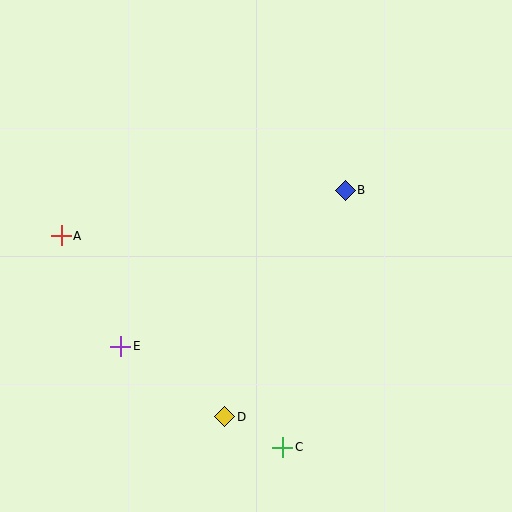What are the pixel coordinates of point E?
Point E is at (121, 346).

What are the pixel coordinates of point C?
Point C is at (283, 447).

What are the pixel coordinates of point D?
Point D is at (225, 417).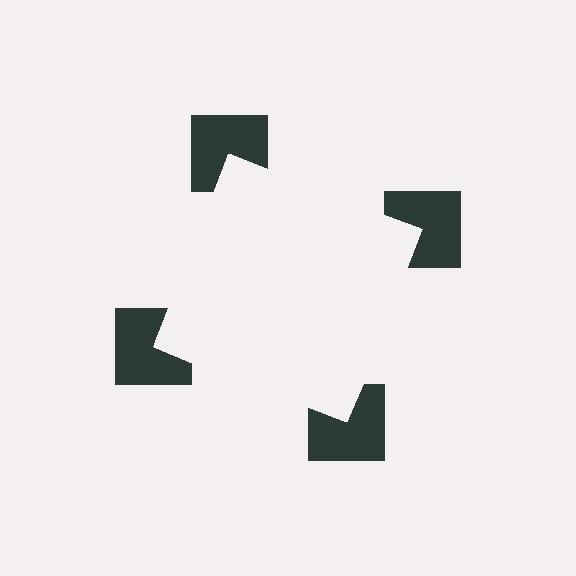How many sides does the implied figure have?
4 sides.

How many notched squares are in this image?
There are 4 — one at each vertex of the illusory square.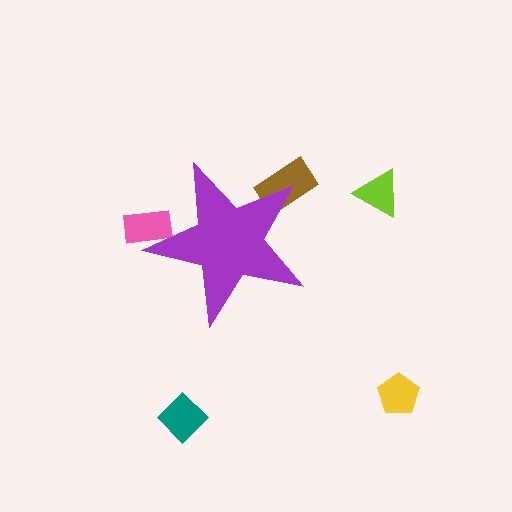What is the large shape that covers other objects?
A purple star.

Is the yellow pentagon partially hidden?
No, the yellow pentagon is fully visible.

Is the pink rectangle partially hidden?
Yes, the pink rectangle is partially hidden behind the purple star.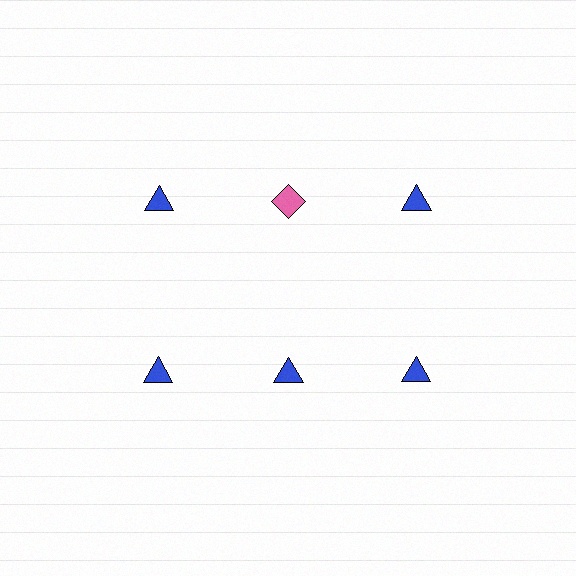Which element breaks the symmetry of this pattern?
The pink diamond in the top row, second from left column breaks the symmetry. All other shapes are blue triangles.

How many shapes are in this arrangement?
There are 6 shapes arranged in a grid pattern.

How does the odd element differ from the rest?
It differs in both color (pink instead of blue) and shape (diamond instead of triangle).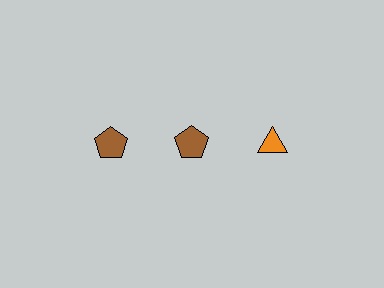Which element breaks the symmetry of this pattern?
The orange triangle in the top row, center column breaks the symmetry. All other shapes are brown pentagons.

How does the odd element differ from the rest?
It differs in both color (orange instead of brown) and shape (triangle instead of pentagon).